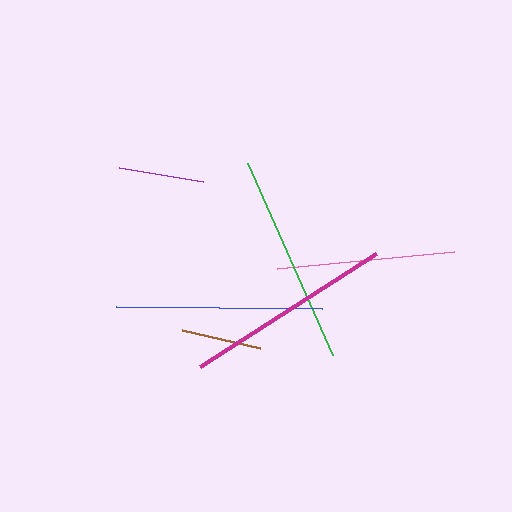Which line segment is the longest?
The green line is the longest at approximately 210 pixels.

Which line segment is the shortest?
The brown line is the shortest at approximately 81 pixels.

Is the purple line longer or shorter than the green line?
The green line is longer than the purple line.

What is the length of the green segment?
The green segment is approximately 210 pixels long.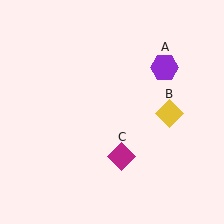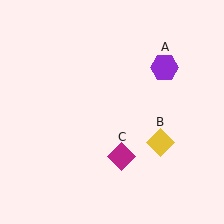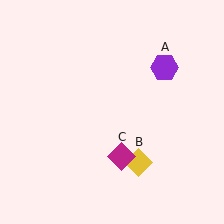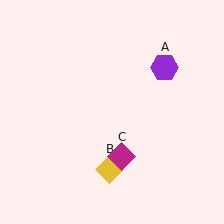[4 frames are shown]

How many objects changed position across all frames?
1 object changed position: yellow diamond (object B).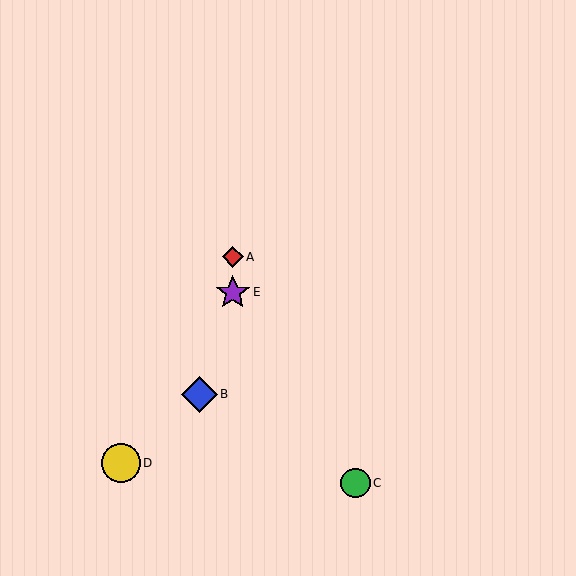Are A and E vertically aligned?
Yes, both are at x≈233.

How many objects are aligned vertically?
2 objects (A, E) are aligned vertically.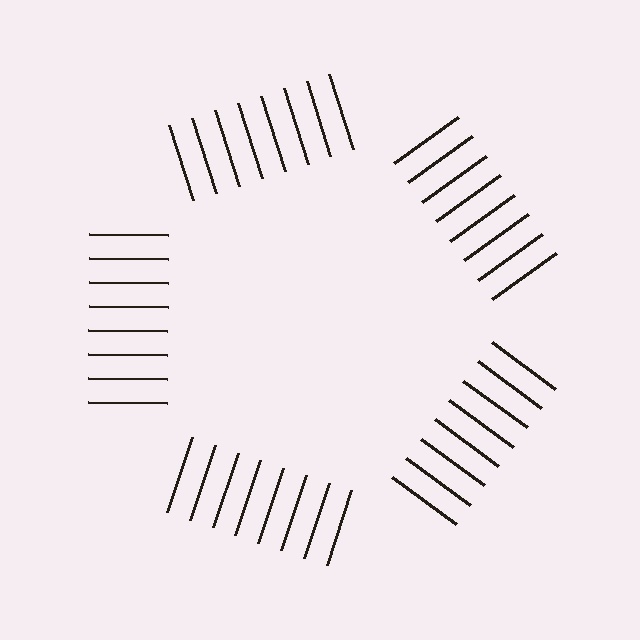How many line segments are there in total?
40 — 8 along each of the 5 edges.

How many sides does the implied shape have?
5 sides — the line-ends trace a pentagon.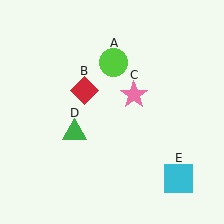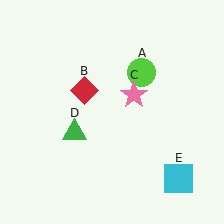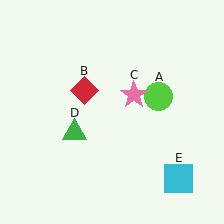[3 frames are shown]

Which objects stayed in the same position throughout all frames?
Red diamond (object B) and pink star (object C) and green triangle (object D) and cyan square (object E) remained stationary.